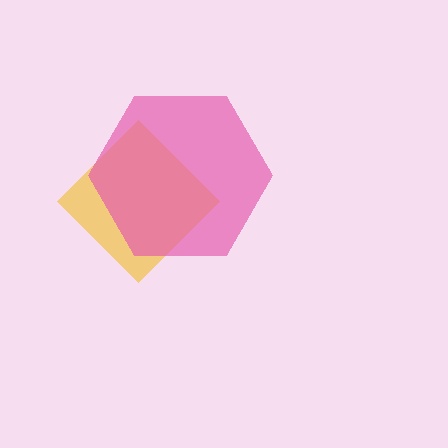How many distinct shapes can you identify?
There are 2 distinct shapes: a yellow diamond, a pink hexagon.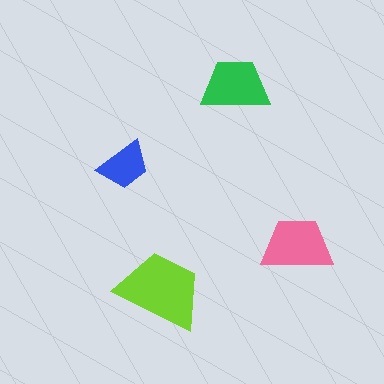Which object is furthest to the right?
The pink trapezoid is rightmost.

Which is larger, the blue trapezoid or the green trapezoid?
The green one.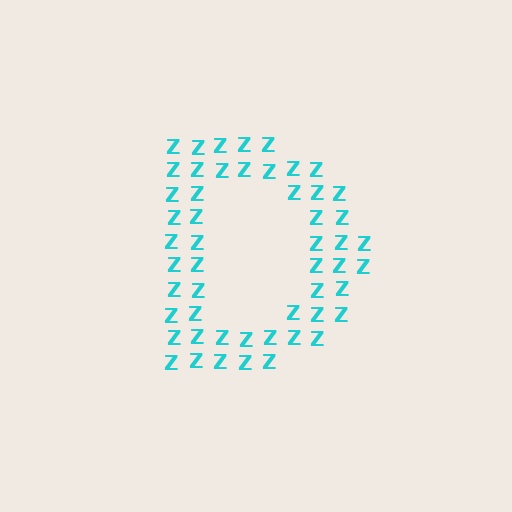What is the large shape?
The large shape is the letter D.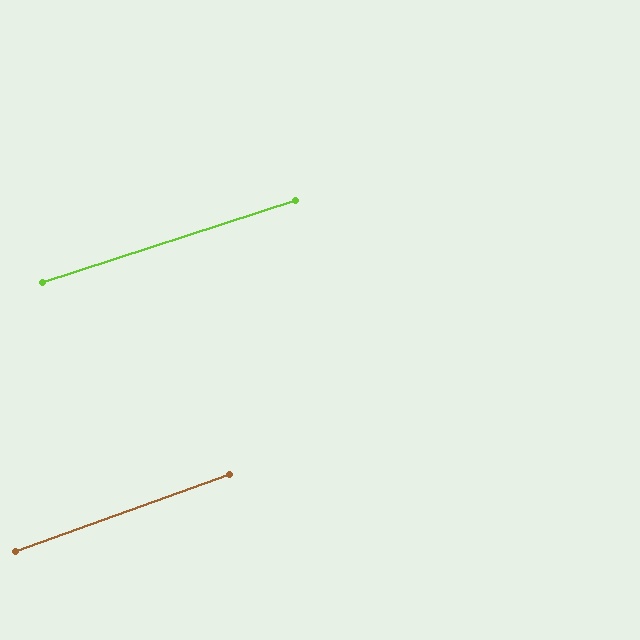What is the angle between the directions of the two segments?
Approximately 2 degrees.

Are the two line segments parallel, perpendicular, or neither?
Parallel — their directions differ by only 1.9°.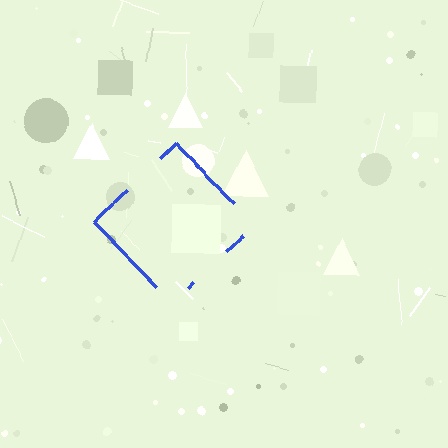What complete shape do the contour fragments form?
The contour fragments form a diamond.